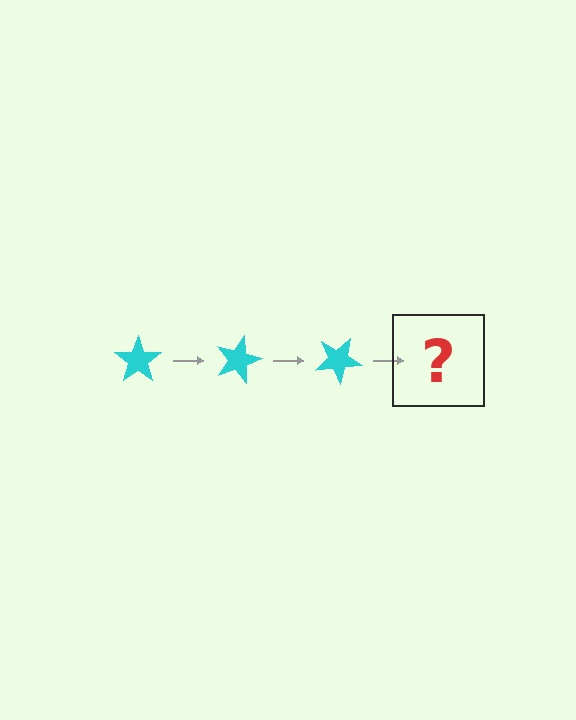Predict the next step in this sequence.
The next step is a cyan star rotated 45 degrees.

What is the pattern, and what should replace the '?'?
The pattern is that the star rotates 15 degrees each step. The '?' should be a cyan star rotated 45 degrees.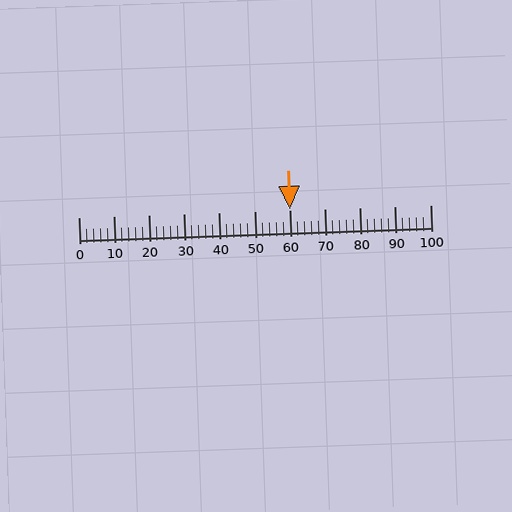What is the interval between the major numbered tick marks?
The major tick marks are spaced 10 units apart.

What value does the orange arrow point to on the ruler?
The orange arrow points to approximately 60.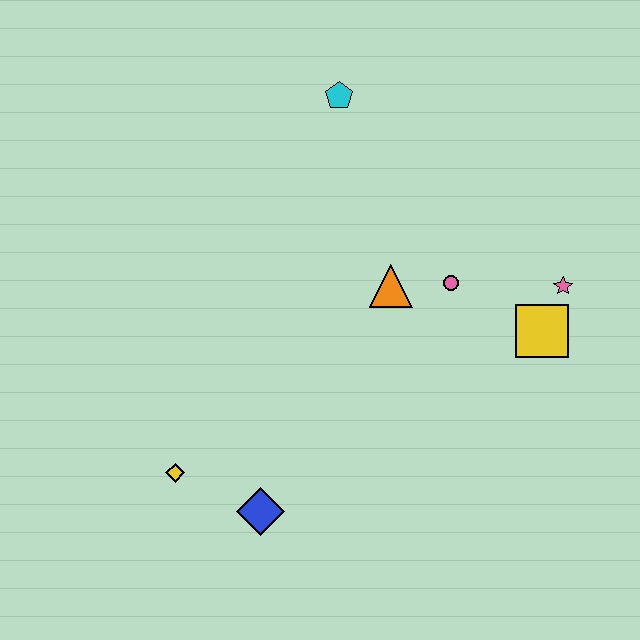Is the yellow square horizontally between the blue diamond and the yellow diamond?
No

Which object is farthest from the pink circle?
The yellow diamond is farthest from the pink circle.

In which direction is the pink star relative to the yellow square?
The pink star is above the yellow square.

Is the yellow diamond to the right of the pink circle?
No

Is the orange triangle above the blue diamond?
Yes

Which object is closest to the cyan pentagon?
The orange triangle is closest to the cyan pentagon.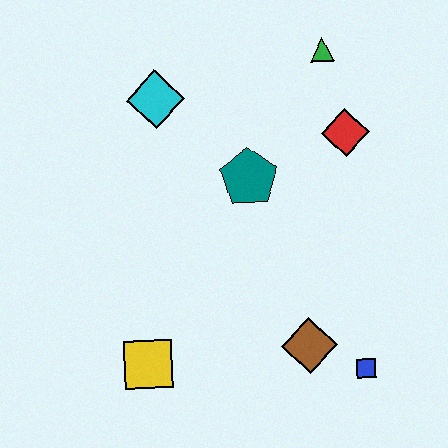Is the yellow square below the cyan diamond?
Yes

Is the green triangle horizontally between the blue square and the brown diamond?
Yes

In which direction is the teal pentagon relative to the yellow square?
The teal pentagon is above the yellow square.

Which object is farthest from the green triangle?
The yellow square is farthest from the green triangle.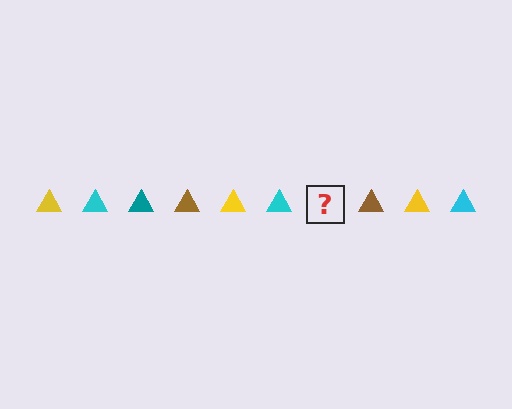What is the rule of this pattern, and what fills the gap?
The rule is that the pattern cycles through yellow, cyan, teal, brown triangles. The gap should be filled with a teal triangle.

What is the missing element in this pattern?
The missing element is a teal triangle.